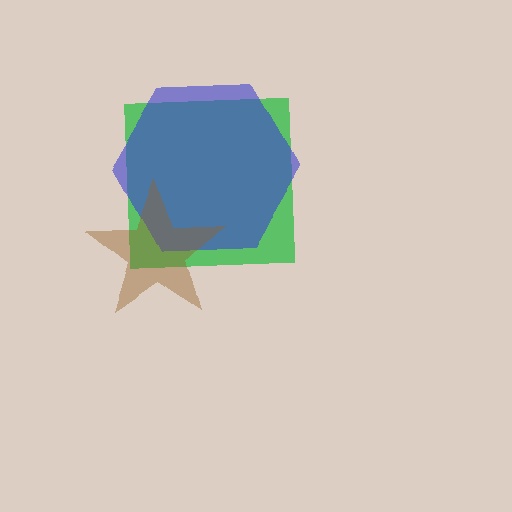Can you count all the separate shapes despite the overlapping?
Yes, there are 3 separate shapes.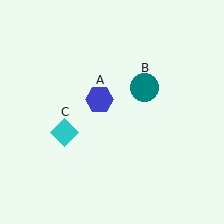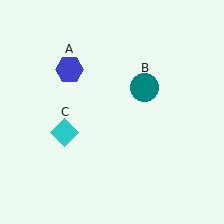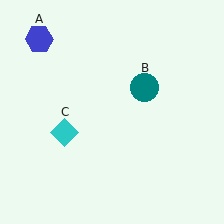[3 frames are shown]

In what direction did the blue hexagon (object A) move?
The blue hexagon (object A) moved up and to the left.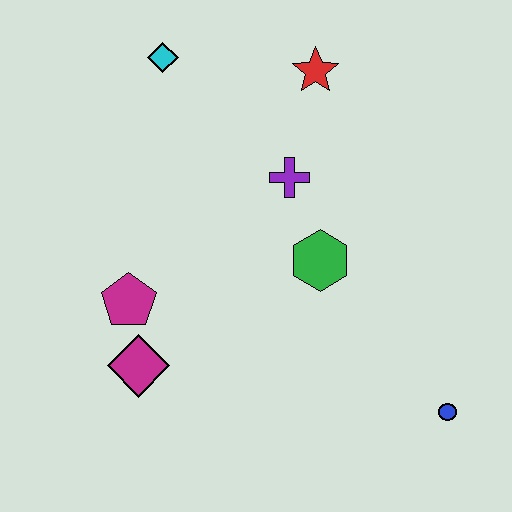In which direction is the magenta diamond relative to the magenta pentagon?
The magenta diamond is below the magenta pentagon.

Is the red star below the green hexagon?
No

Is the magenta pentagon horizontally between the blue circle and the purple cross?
No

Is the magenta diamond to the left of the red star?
Yes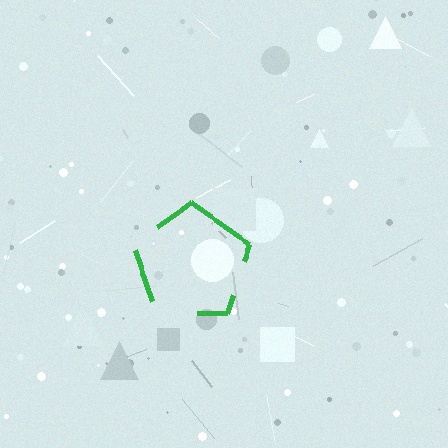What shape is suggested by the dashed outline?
The dashed outline suggests a pentagon.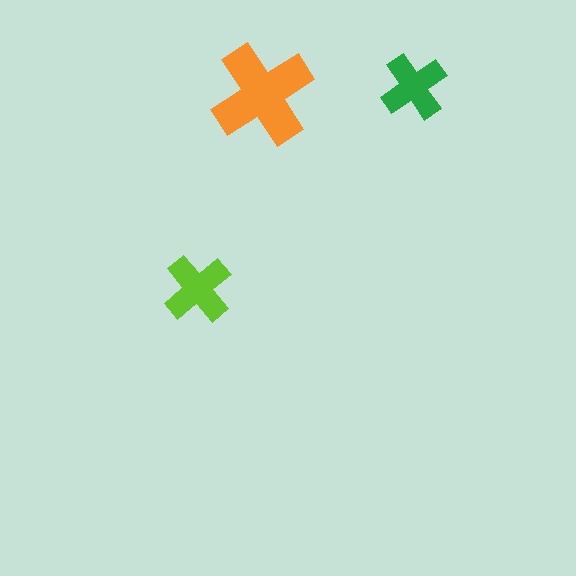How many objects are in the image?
There are 3 objects in the image.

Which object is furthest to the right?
The green cross is rightmost.